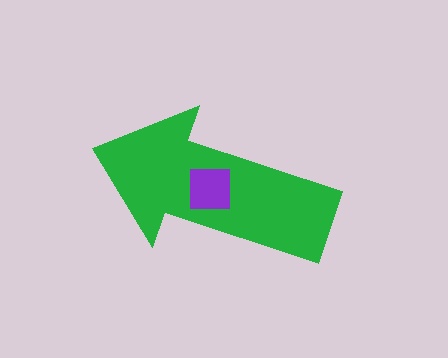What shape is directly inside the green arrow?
The purple square.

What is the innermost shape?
The purple square.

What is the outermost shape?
The green arrow.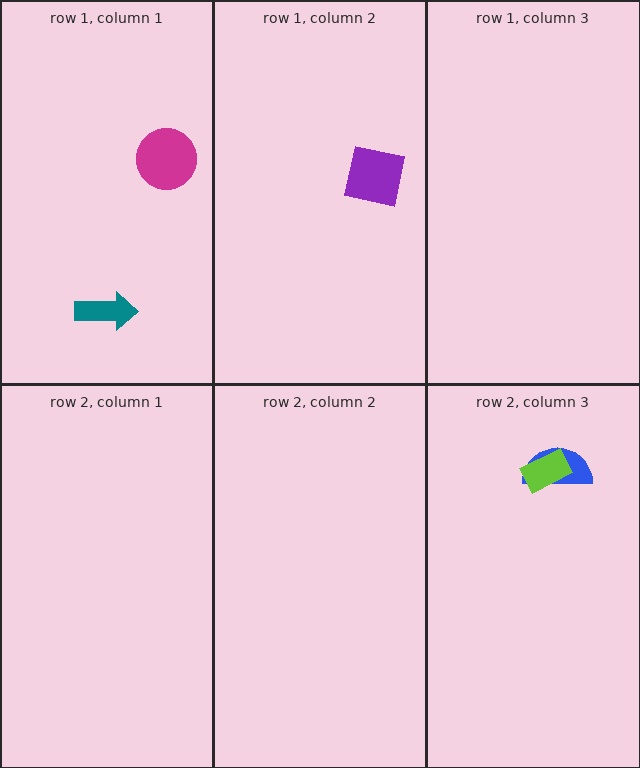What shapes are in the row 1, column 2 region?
The purple square.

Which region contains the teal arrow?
The row 1, column 1 region.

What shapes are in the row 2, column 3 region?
The blue semicircle, the lime rectangle.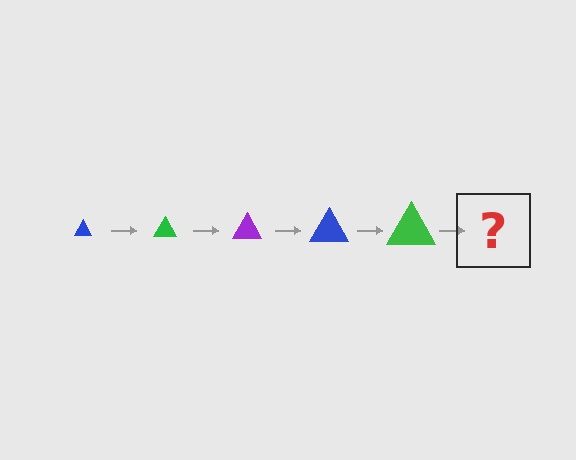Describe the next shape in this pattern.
It should be a purple triangle, larger than the previous one.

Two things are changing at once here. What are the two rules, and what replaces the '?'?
The two rules are that the triangle grows larger each step and the color cycles through blue, green, and purple. The '?' should be a purple triangle, larger than the previous one.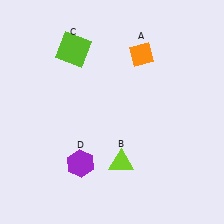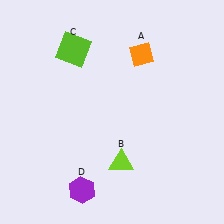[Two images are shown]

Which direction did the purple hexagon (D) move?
The purple hexagon (D) moved down.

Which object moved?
The purple hexagon (D) moved down.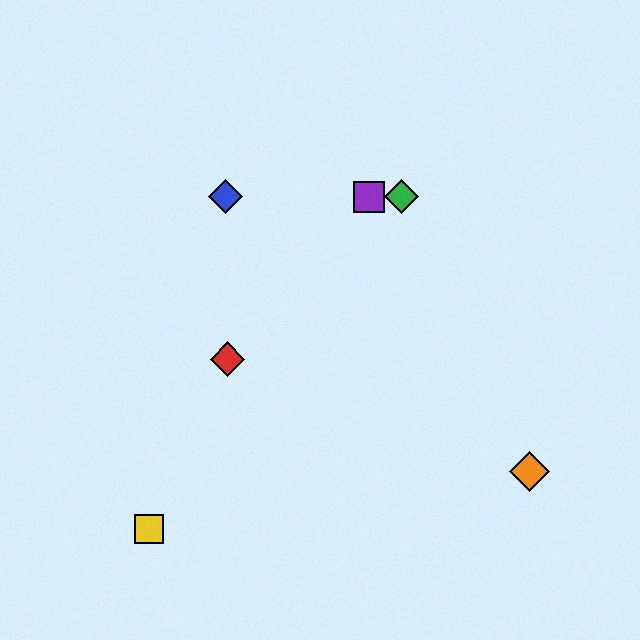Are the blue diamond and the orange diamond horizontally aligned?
No, the blue diamond is at y≈197 and the orange diamond is at y≈471.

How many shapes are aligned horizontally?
3 shapes (the blue diamond, the green diamond, the purple square) are aligned horizontally.